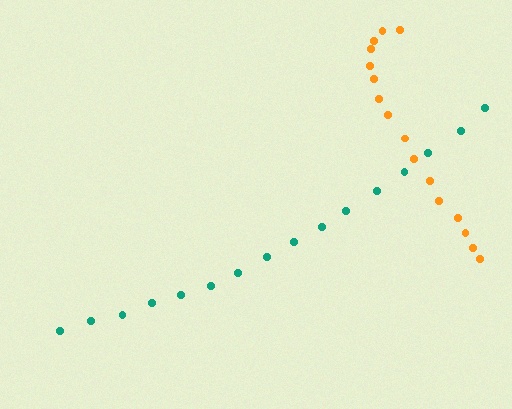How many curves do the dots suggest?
There are 2 distinct paths.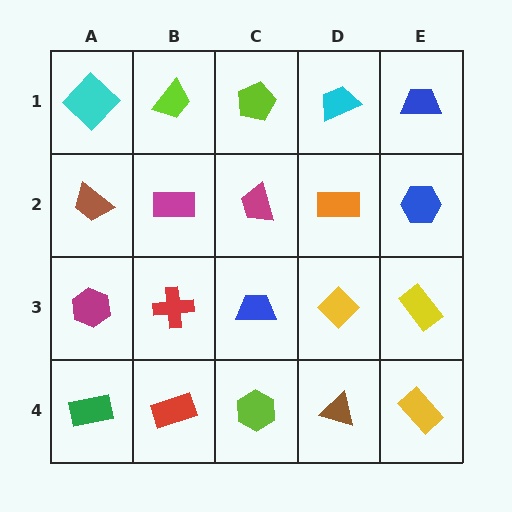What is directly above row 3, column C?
A magenta trapezoid.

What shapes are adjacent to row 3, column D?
An orange rectangle (row 2, column D), a brown triangle (row 4, column D), a blue trapezoid (row 3, column C), a yellow rectangle (row 3, column E).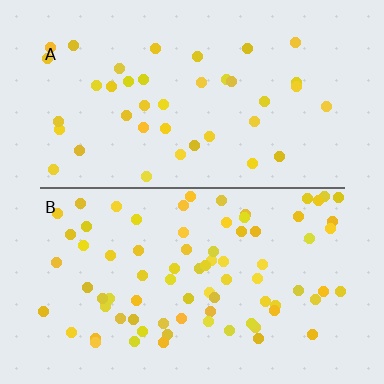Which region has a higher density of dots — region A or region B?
B (the bottom).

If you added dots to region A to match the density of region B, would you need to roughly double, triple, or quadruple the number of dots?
Approximately double.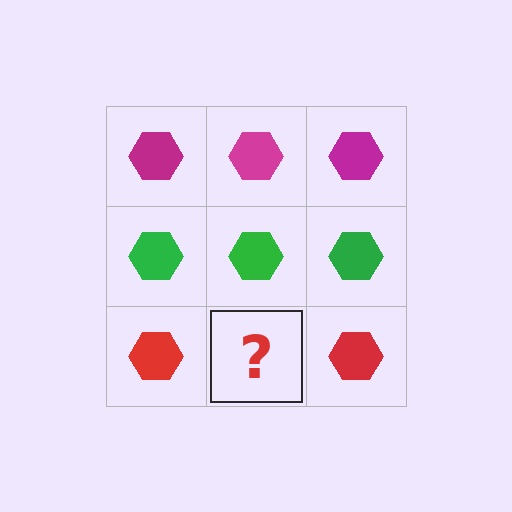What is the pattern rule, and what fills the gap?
The rule is that each row has a consistent color. The gap should be filled with a red hexagon.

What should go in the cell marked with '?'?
The missing cell should contain a red hexagon.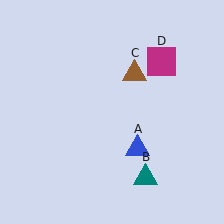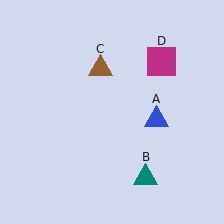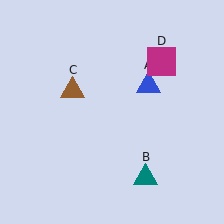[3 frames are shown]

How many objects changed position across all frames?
2 objects changed position: blue triangle (object A), brown triangle (object C).